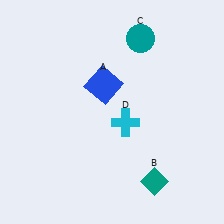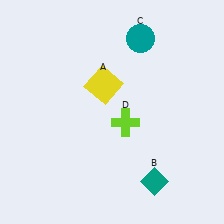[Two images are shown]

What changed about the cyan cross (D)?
In Image 1, D is cyan. In Image 2, it changed to lime.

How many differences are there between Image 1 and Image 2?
There are 2 differences between the two images.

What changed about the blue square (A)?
In Image 1, A is blue. In Image 2, it changed to yellow.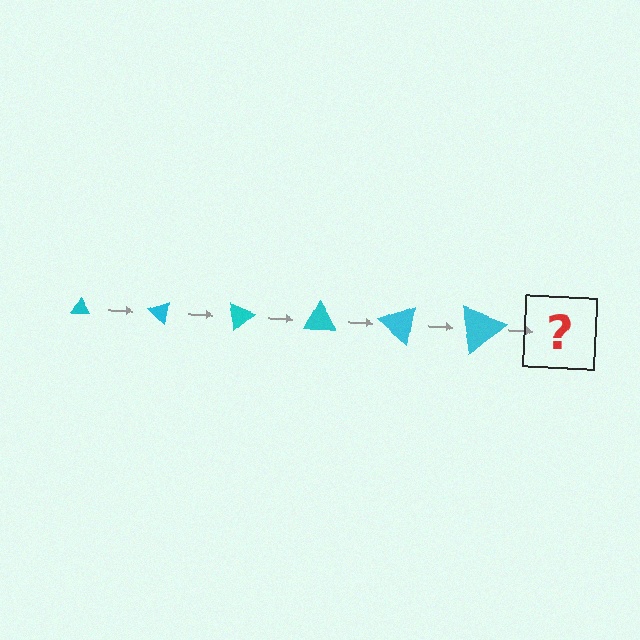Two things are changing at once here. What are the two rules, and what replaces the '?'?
The two rules are that the triangle grows larger each step and it rotates 40 degrees each step. The '?' should be a triangle, larger than the previous one and rotated 240 degrees from the start.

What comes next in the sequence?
The next element should be a triangle, larger than the previous one and rotated 240 degrees from the start.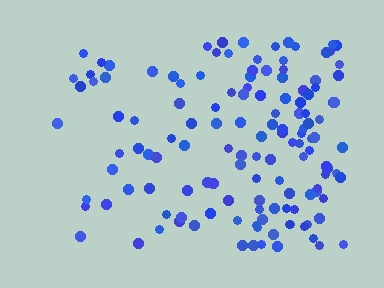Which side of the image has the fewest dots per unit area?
The left.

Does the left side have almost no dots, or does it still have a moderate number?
Still a moderate number, just noticeably fewer than the right.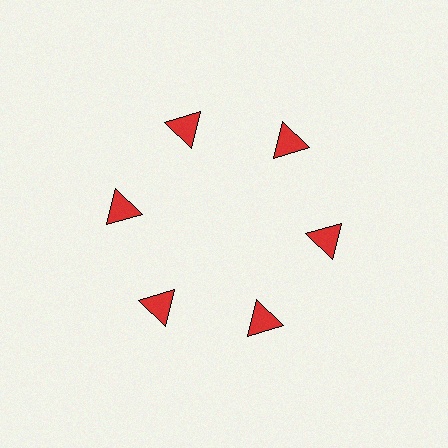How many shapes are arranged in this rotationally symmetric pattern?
There are 6 shapes, arranged in 6 groups of 1.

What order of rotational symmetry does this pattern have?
This pattern has 6-fold rotational symmetry.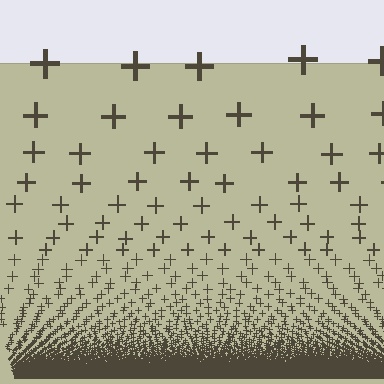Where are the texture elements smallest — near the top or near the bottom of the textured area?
Near the bottom.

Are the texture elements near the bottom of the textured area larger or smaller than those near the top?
Smaller. The gradient is inverted — elements near the bottom are smaller and denser.